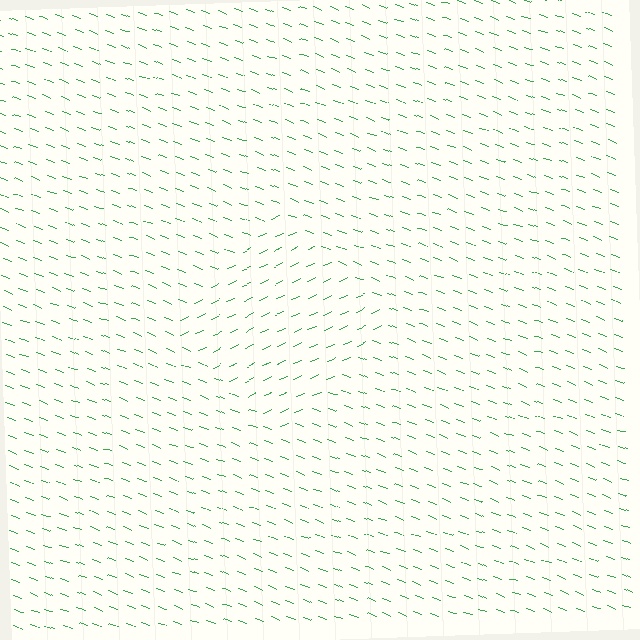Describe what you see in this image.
The image is filled with small green line segments. A diamond region in the image has lines oriented differently from the surrounding lines, creating a visible texture boundary.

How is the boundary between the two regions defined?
The boundary is defined purely by a change in line orientation (approximately 45 degrees difference). All lines are the same color and thickness.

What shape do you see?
I see a diamond.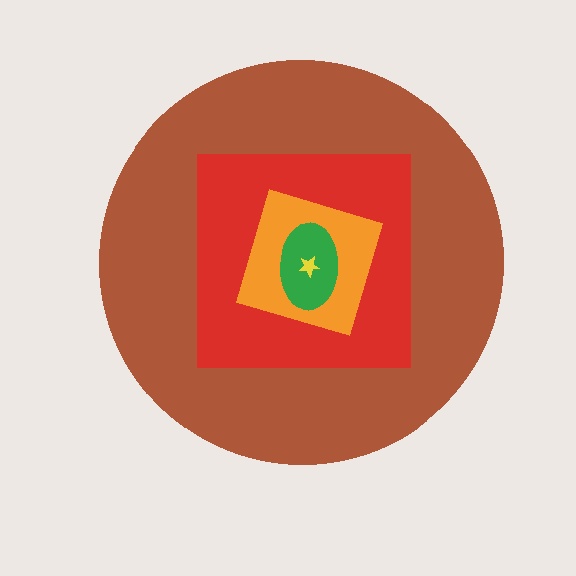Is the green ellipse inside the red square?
Yes.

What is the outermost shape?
The brown circle.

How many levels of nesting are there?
5.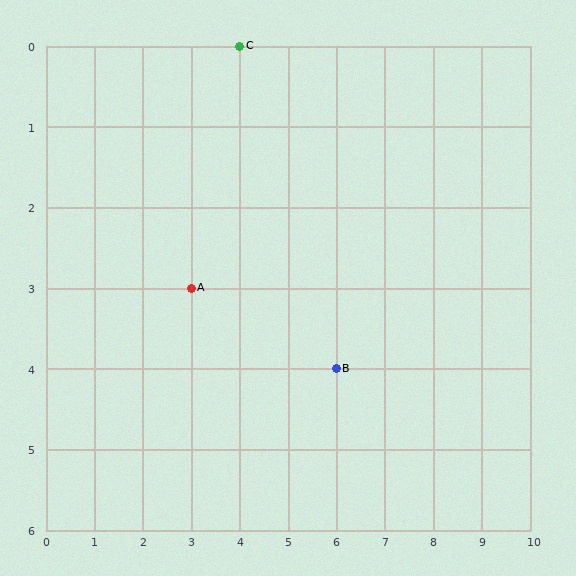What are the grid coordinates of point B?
Point B is at grid coordinates (6, 4).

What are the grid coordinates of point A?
Point A is at grid coordinates (3, 3).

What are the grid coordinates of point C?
Point C is at grid coordinates (4, 0).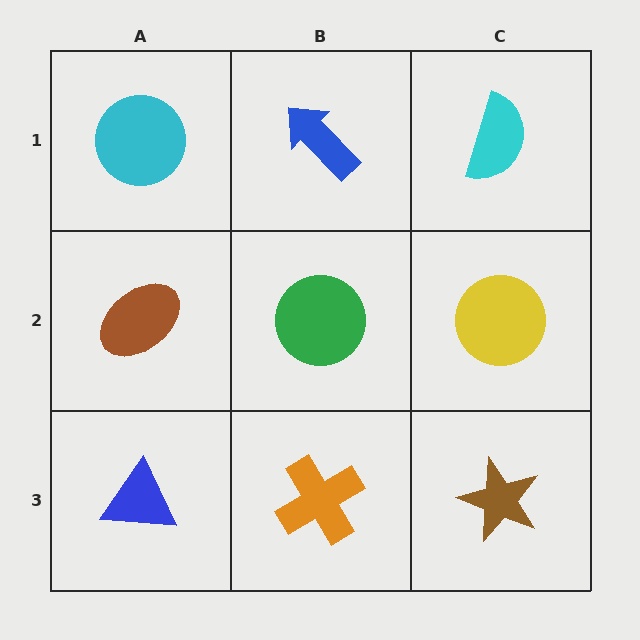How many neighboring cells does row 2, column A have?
3.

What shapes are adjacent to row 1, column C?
A yellow circle (row 2, column C), a blue arrow (row 1, column B).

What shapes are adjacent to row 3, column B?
A green circle (row 2, column B), a blue triangle (row 3, column A), a brown star (row 3, column C).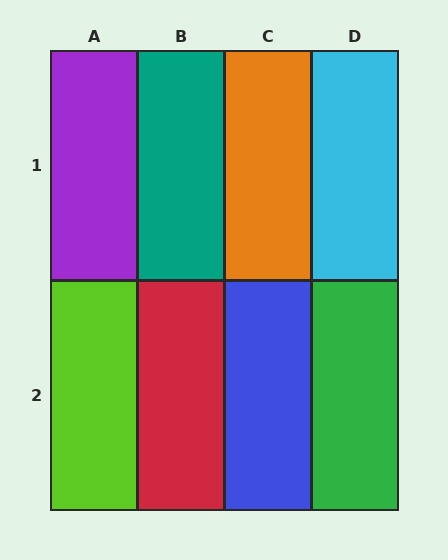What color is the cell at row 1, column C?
Orange.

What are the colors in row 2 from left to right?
Lime, red, blue, green.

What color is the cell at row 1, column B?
Teal.